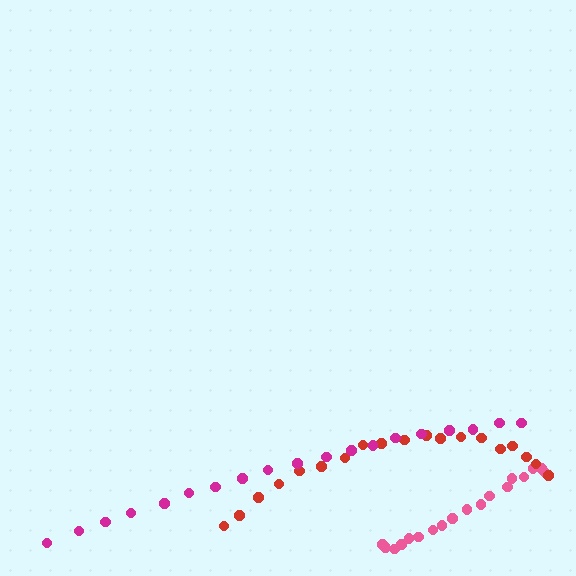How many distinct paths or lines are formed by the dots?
There are 3 distinct paths.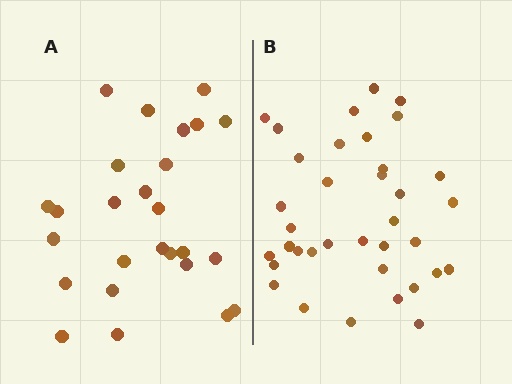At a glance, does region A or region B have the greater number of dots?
Region B (the right region) has more dots.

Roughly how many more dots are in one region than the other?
Region B has roughly 10 or so more dots than region A.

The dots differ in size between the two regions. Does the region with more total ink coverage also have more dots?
No. Region A has more total ink coverage because its dots are larger, but region B actually contains more individual dots. Total area can be misleading — the number of items is what matters here.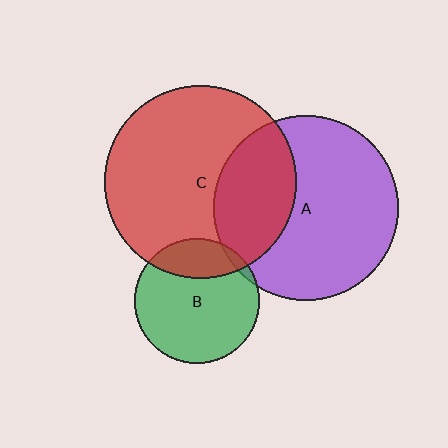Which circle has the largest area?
Circle C (red).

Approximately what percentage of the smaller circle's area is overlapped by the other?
Approximately 30%.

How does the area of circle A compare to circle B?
Approximately 2.2 times.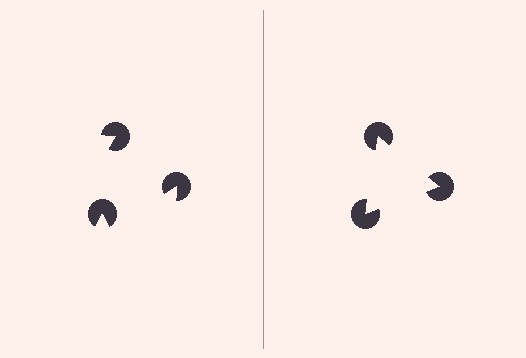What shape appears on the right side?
An illusory triangle.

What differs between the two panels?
The pac-man discs are positioned identically on both sides; only the wedge orientations differ. On the right they align to a triangle; on the left they are misaligned.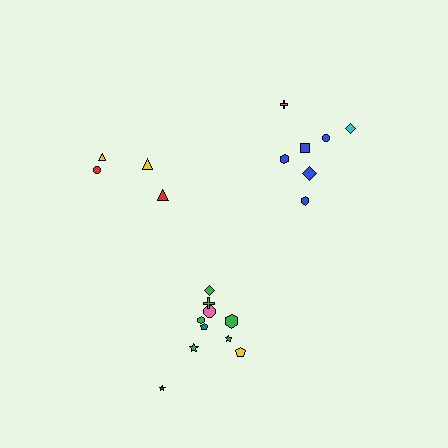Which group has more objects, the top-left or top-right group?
The top-right group.